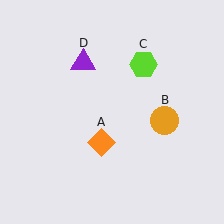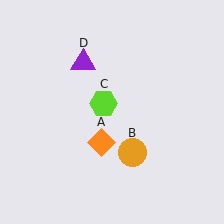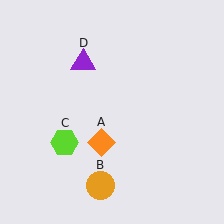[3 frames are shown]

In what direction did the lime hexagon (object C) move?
The lime hexagon (object C) moved down and to the left.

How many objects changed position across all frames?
2 objects changed position: orange circle (object B), lime hexagon (object C).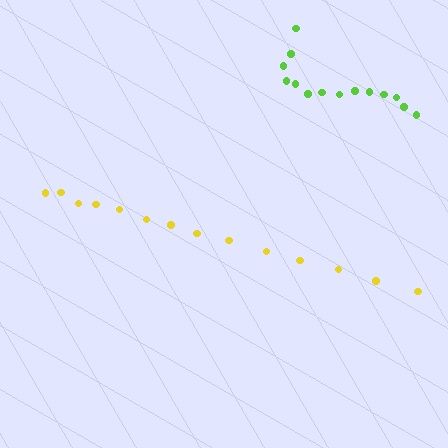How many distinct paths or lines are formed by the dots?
There are 2 distinct paths.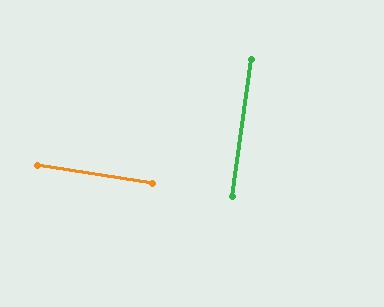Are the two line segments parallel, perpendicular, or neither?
Perpendicular — they meet at approximately 89°.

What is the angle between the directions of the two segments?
Approximately 89 degrees.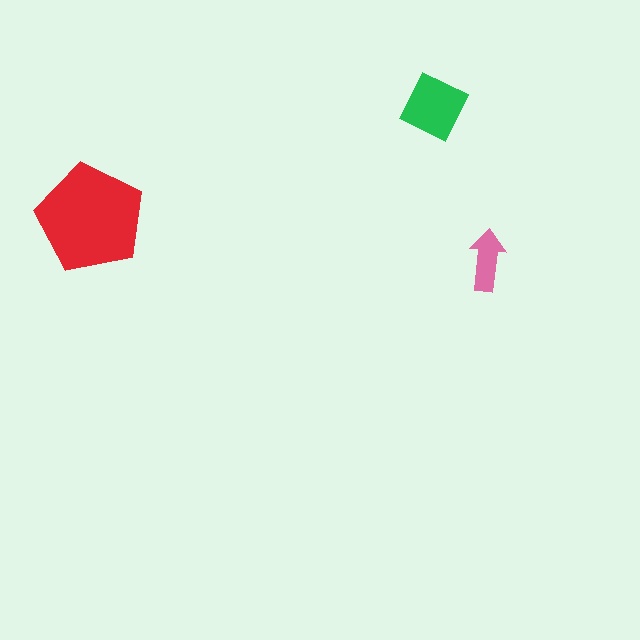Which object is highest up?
The green square is topmost.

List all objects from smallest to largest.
The pink arrow, the green square, the red pentagon.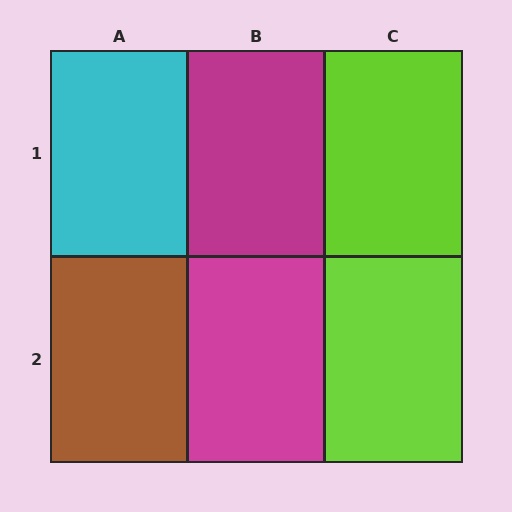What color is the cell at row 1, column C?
Lime.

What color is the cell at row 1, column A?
Cyan.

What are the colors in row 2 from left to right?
Brown, magenta, lime.